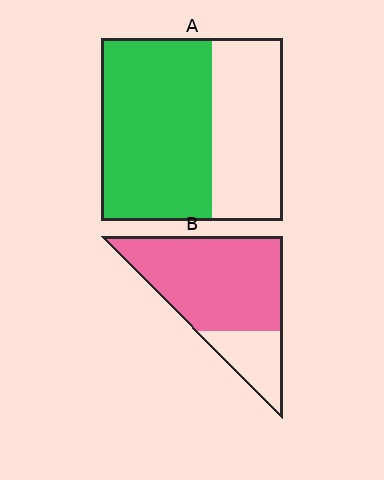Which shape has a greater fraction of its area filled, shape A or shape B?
Shape B.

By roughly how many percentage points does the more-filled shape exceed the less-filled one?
By roughly 15 percentage points (B over A).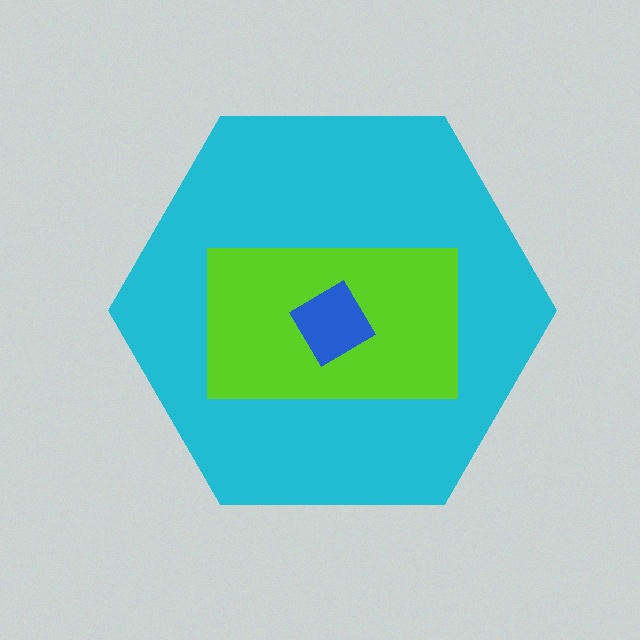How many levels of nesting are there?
3.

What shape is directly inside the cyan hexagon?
The lime rectangle.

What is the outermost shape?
The cyan hexagon.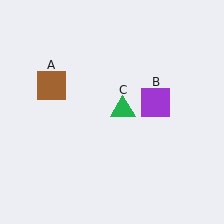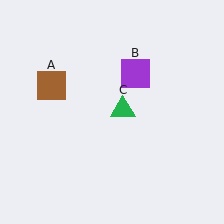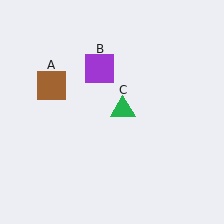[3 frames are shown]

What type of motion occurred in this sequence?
The purple square (object B) rotated counterclockwise around the center of the scene.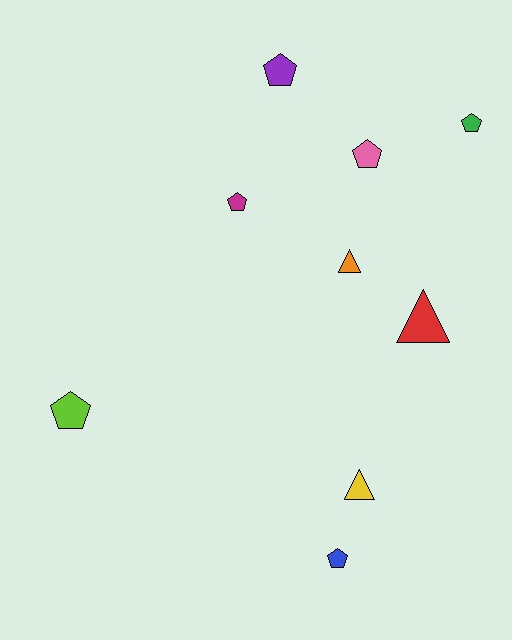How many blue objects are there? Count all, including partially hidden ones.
There is 1 blue object.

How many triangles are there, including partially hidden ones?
There are 3 triangles.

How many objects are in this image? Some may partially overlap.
There are 9 objects.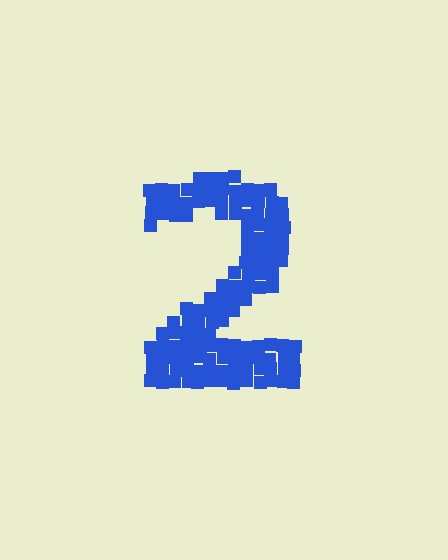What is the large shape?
The large shape is the digit 2.